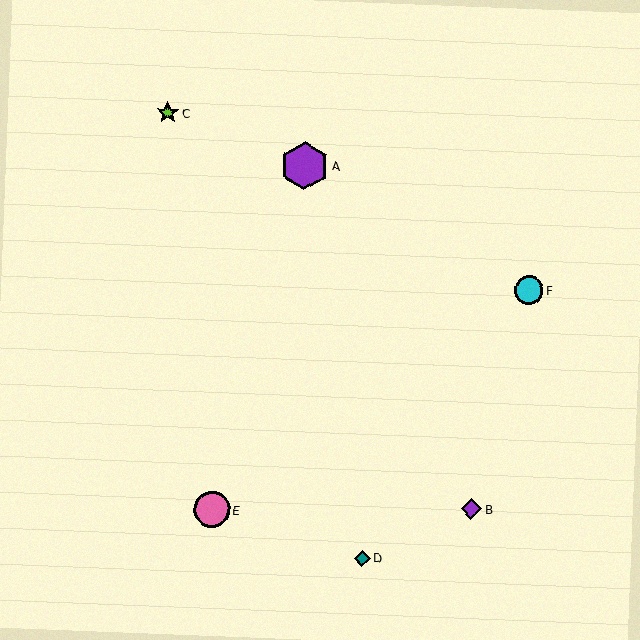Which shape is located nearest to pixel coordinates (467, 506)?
The purple diamond (labeled B) at (471, 509) is nearest to that location.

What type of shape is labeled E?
Shape E is a pink circle.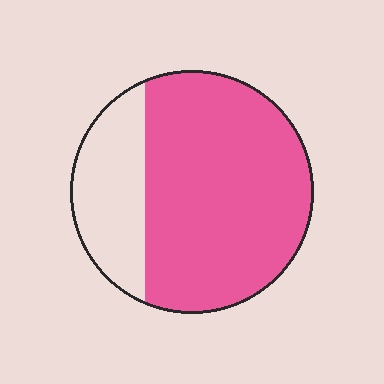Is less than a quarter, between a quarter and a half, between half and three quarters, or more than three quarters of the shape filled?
Between half and three quarters.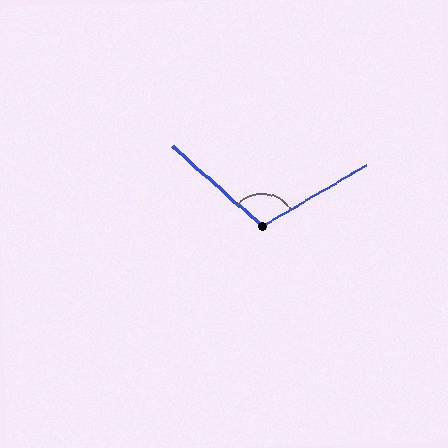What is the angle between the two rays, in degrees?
Approximately 108 degrees.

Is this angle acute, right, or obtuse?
It is obtuse.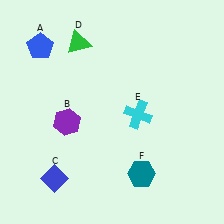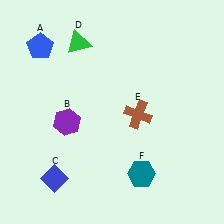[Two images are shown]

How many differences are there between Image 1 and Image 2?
There is 1 difference between the two images.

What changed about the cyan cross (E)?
In Image 1, E is cyan. In Image 2, it changed to brown.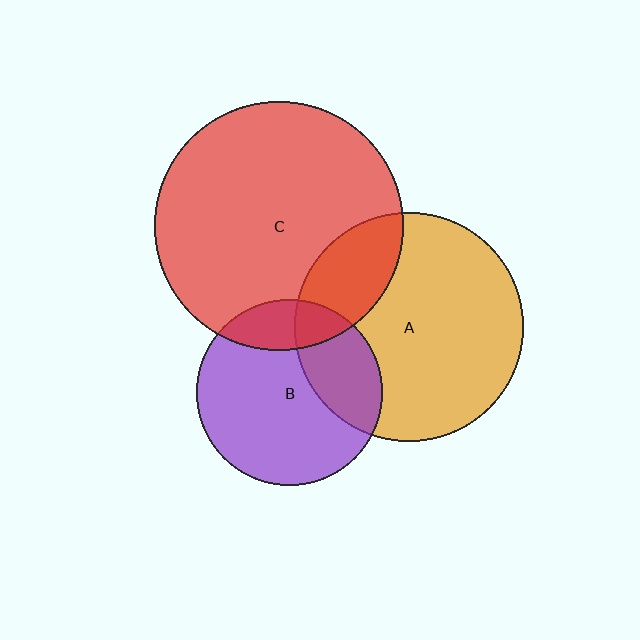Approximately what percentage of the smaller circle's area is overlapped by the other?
Approximately 15%.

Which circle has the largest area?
Circle C (red).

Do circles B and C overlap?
Yes.